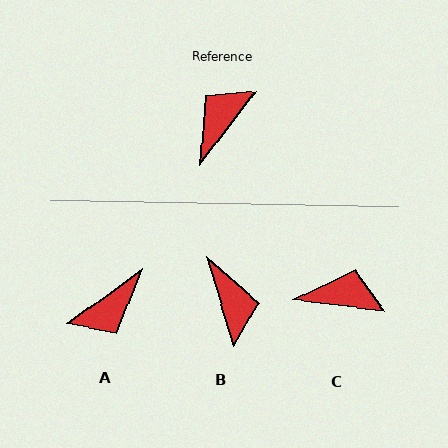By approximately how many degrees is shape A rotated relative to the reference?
Approximately 164 degrees counter-clockwise.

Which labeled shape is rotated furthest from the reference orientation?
A, about 164 degrees away.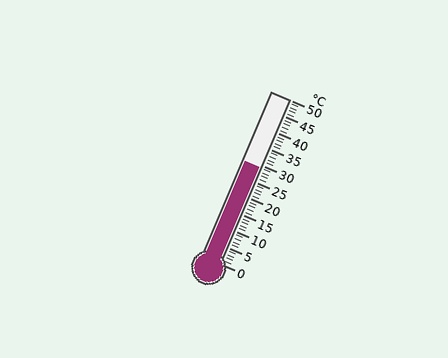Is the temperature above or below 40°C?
The temperature is below 40°C.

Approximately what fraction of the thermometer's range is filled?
The thermometer is filled to approximately 60% of its range.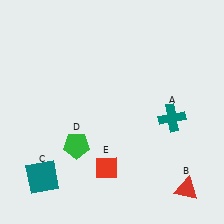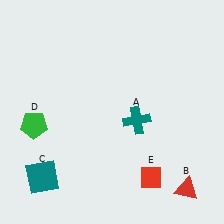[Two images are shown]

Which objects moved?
The objects that moved are: the teal cross (A), the green pentagon (D), the red diamond (E).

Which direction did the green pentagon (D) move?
The green pentagon (D) moved left.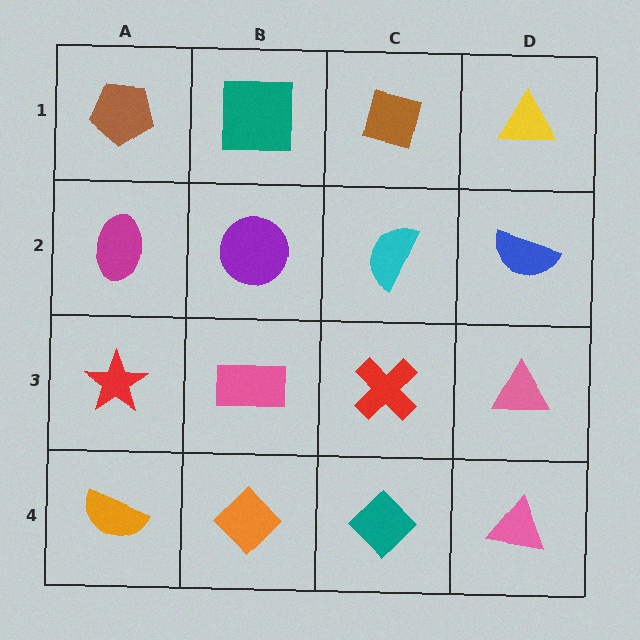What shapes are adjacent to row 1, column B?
A purple circle (row 2, column B), a brown pentagon (row 1, column A), a brown square (row 1, column C).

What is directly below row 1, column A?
A magenta ellipse.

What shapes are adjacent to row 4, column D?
A pink triangle (row 3, column D), a teal diamond (row 4, column C).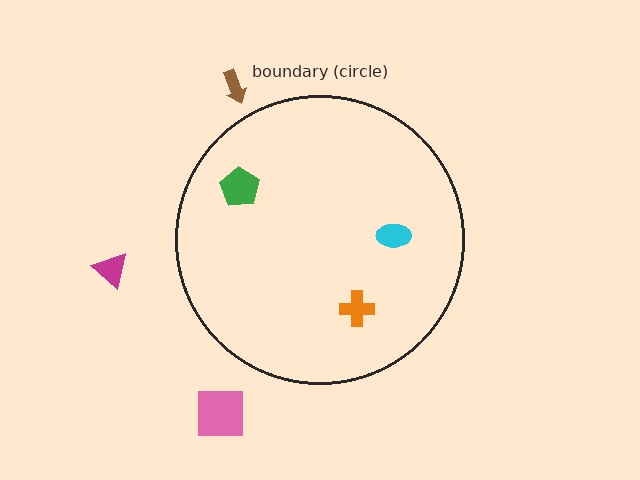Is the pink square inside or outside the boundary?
Outside.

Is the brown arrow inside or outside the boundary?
Outside.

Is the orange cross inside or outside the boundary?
Inside.